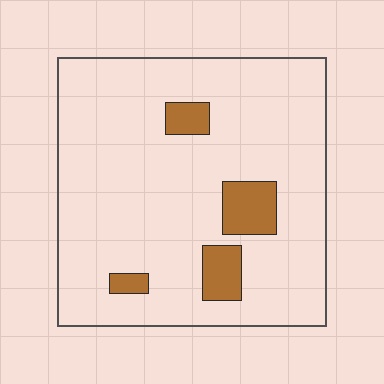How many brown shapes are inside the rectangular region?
4.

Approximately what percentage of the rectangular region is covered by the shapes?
Approximately 10%.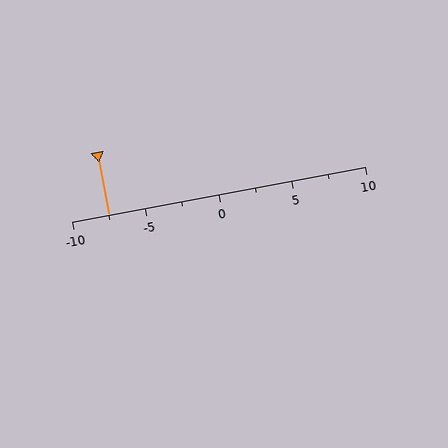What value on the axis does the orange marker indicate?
The marker indicates approximately -7.5.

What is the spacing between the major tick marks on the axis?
The major ticks are spaced 5 apart.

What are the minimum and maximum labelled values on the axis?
The axis runs from -10 to 10.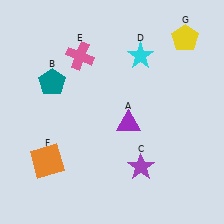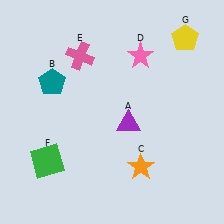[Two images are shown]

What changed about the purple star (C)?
In Image 1, C is purple. In Image 2, it changed to orange.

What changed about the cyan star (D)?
In Image 1, D is cyan. In Image 2, it changed to pink.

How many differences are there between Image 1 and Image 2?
There are 3 differences between the two images.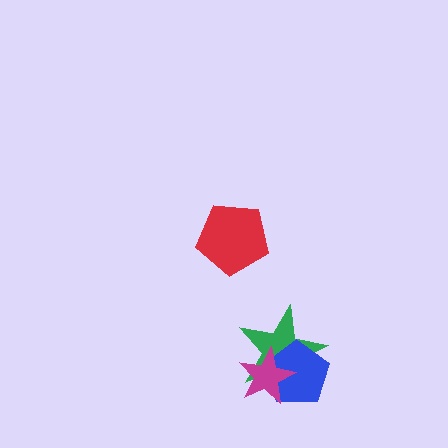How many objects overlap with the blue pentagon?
2 objects overlap with the blue pentagon.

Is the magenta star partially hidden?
No, no other shape covers it.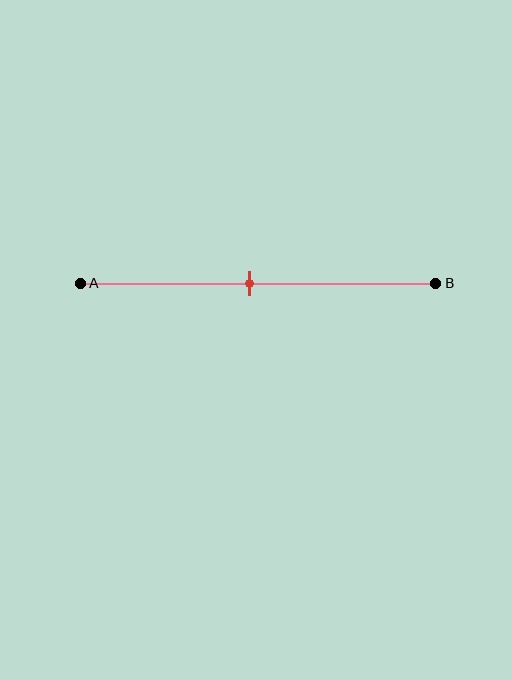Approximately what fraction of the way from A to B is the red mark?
The red mark is approximately 45% of the way from A to B.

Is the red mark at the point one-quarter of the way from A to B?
No, the mark is at about 45% from A, not at the 25% one-quarter point.